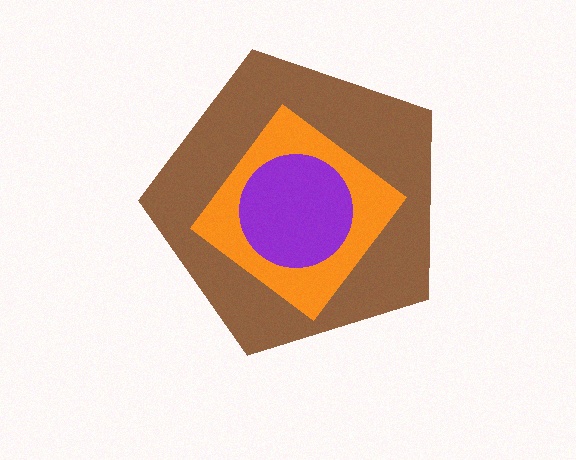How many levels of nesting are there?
3.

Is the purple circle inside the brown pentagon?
Yes.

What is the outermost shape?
The brown pentagon.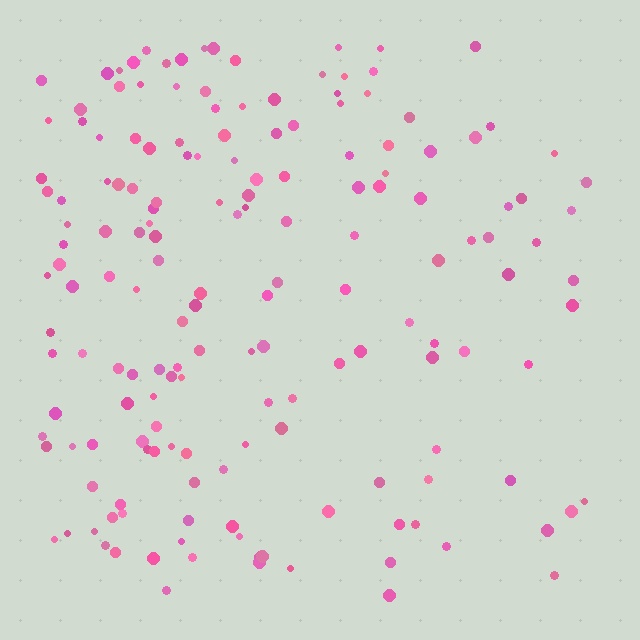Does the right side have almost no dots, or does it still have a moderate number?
Still a moderate number, just noticeably fewer than the left.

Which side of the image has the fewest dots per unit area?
The right.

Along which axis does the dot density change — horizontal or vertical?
Horizontal.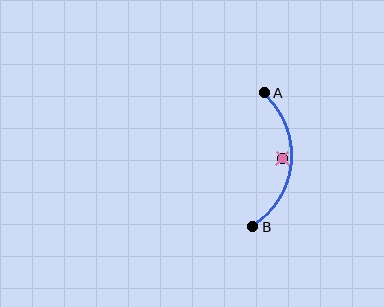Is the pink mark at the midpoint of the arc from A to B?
No — the pink mark does not lie on the arc at all. It sits slightly inside the curve.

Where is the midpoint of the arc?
The arc midpoint is the point on the curve farthest from the straight line joining A and B. It sits to the right of that line.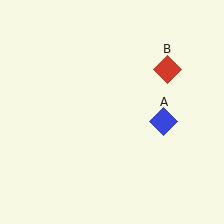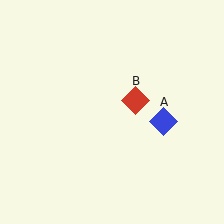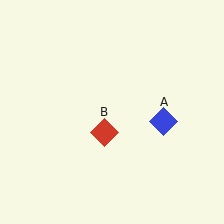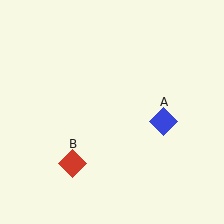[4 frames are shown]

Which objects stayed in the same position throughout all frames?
Blue diamond (object A) remained stationary.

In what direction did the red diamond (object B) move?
The red diamond (object B) moved down and to the left.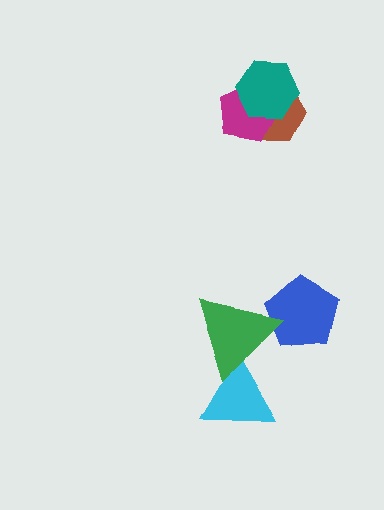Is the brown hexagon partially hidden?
Yes, it is partially covered by another shape.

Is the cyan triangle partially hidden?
Yes, it is partially covered by another shape.